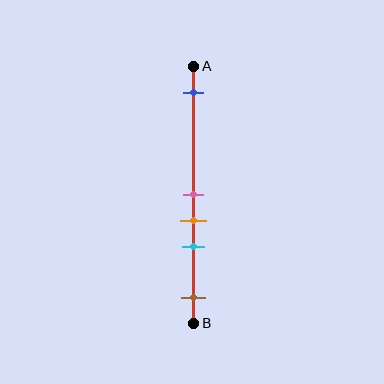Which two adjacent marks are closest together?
The pink and orange marks are the closest adjacent pair.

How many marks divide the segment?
There are 5 marks dividing the segment.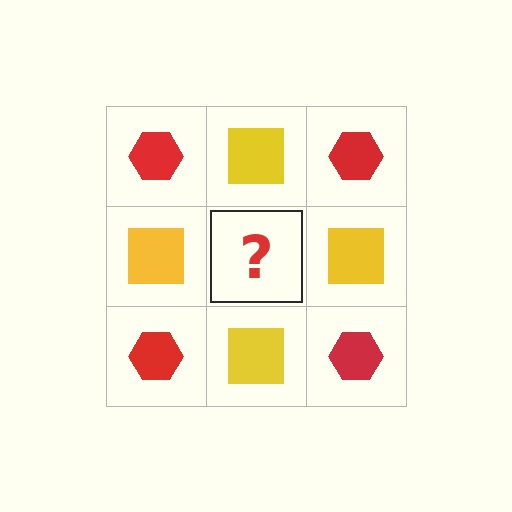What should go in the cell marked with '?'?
The missing cell should contain a red hexagon.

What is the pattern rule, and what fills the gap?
The rule is that it alternates red hexagon and yellow square in a checkerboard pattern. The gap should be filled with a red hexagon.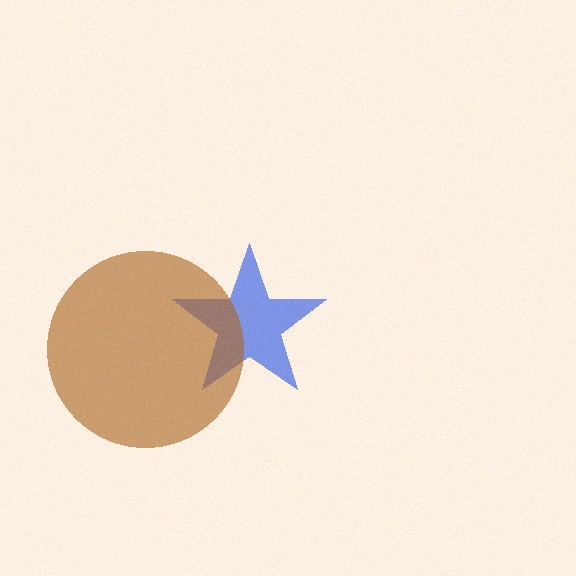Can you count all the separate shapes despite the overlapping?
Yes, there are 2 separate shapes.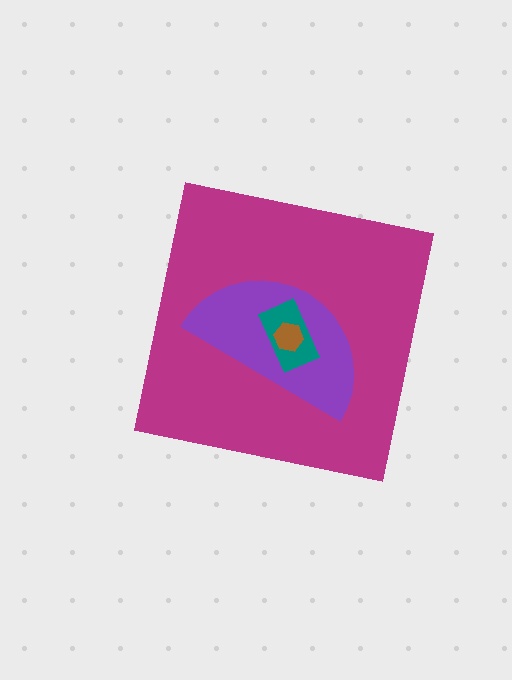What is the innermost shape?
The brown hexagon.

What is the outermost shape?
The magenta square.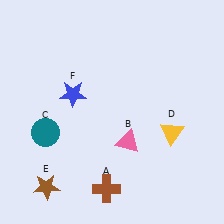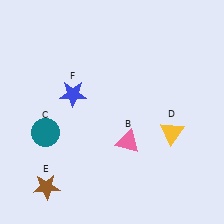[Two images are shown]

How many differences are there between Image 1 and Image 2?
There is 1 difference between the two images.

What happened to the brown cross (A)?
The brown cross (A) was removed in Image 2. It was in the bottom-left area of Image 1.